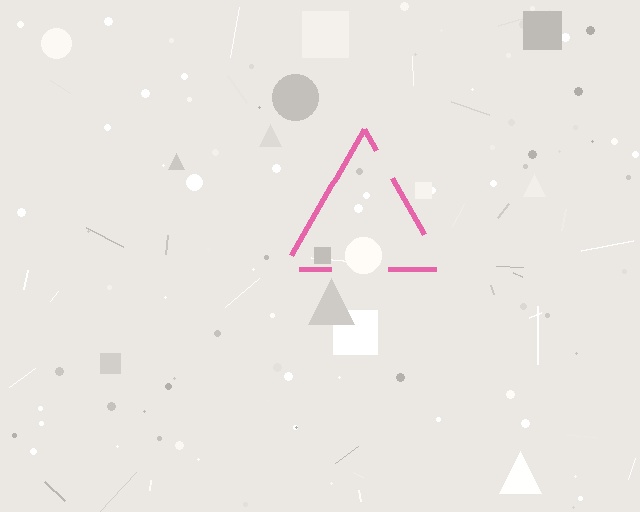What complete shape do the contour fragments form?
The contour fragments form a triangle.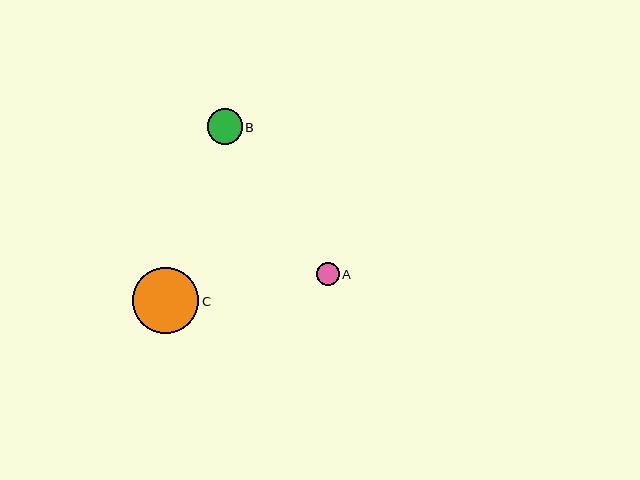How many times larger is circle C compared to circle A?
Circle C is approximately 2.9 times the size of circle A.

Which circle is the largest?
Circle C is the largest with a size of approximately 66 pixels.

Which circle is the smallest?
Circle A is the smallest with a size of approximately 23 pixels.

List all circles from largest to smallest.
From largest to smallest: C, B, A.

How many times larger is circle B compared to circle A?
Circle B is approximately 1.5 times the size of circle A.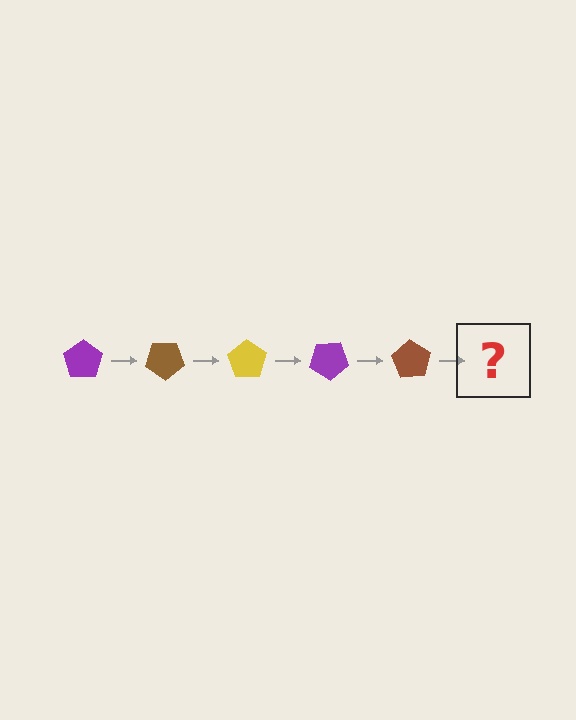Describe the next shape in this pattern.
It should be a yellow pentagon, rotated 175 degrees from the start.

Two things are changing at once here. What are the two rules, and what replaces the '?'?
The two rules are that it rotates 35 degrees each step and the color cycles through purple, brown, and yellow. The '?' should be a yellow pentagon, rotated 175 degrees from the start.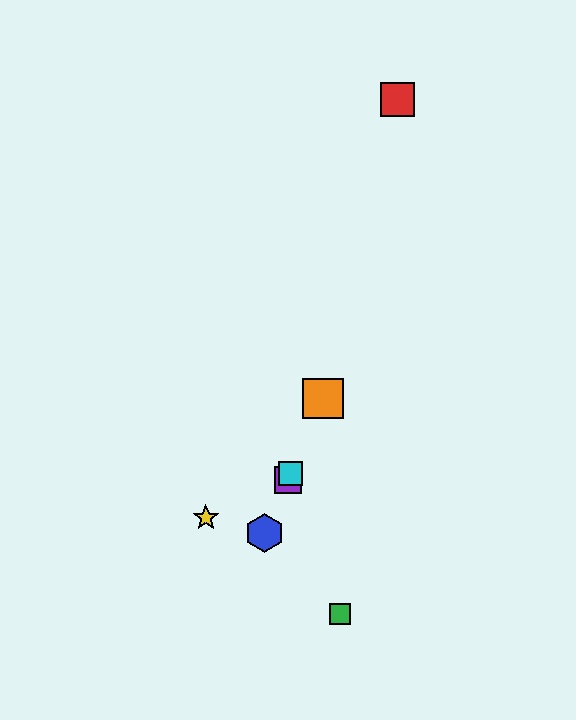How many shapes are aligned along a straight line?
4 shapes (the blue hexagon, the purple square, the orange square, the cyan square) are aligned along a straight line.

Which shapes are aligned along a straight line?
The blue hexagon, the purple square, the orange square, the cyan square are aligned along a straight line.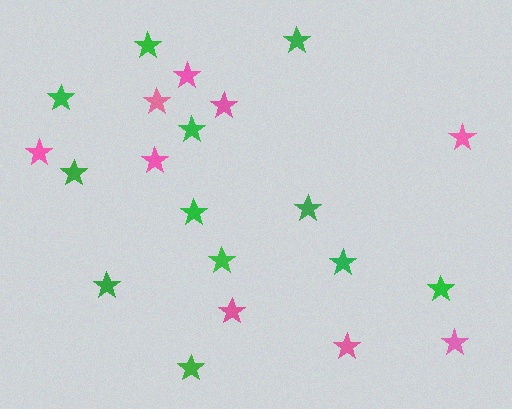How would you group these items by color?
There are 2 groups: one group of pink stars (9) and one group of green stars (12).